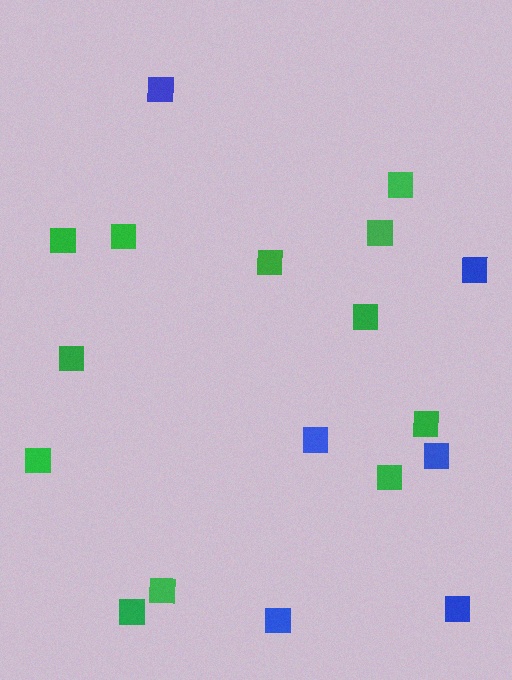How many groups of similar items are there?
There are 2 groups: one group of green squares (12) and one group of blue squares (6).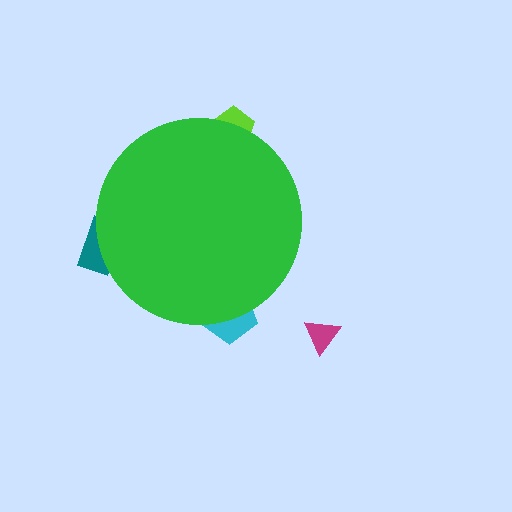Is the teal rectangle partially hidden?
Yes, the teal rectangle is partially hidden behind the green circle.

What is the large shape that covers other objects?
A green circle.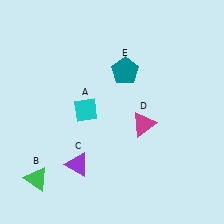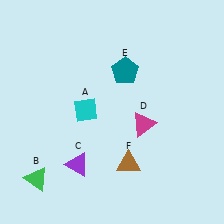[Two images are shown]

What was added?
A brown triangle (F) was added in Image 2.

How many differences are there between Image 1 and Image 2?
There is 1 difference between the two images.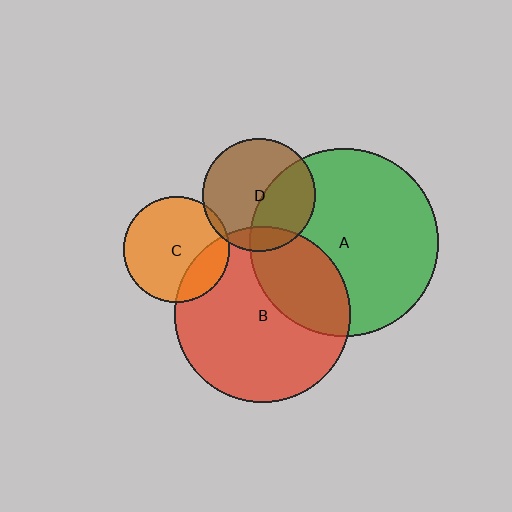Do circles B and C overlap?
Yes.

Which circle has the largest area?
Circle A (green).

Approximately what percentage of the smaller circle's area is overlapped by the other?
Approximately 20%.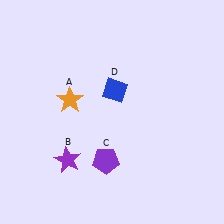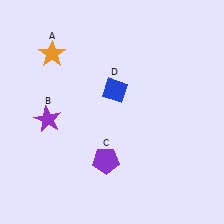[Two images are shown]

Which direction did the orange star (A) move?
The orange star (A) moved up.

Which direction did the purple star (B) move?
The purple star (B) moved up.